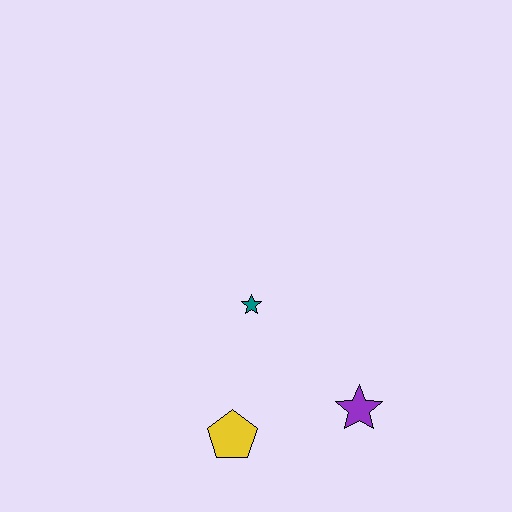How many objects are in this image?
There are 3 objects.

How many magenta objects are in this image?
There are no magenta objects.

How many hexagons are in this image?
There are no hexagons.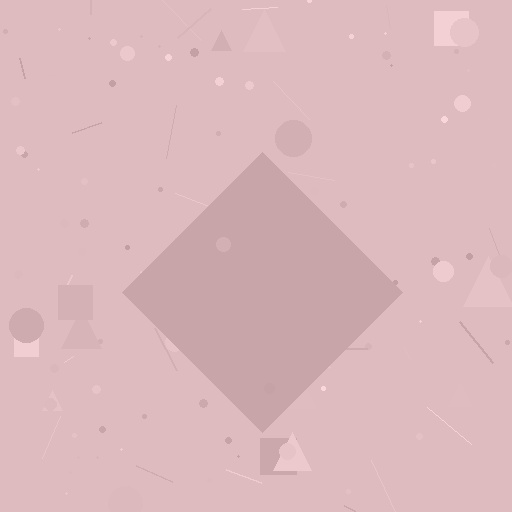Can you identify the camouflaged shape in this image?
The camouflaged shape is a diamond.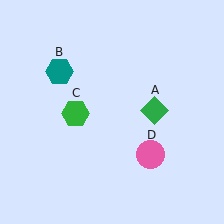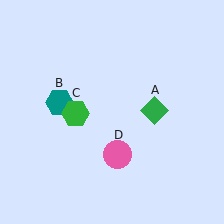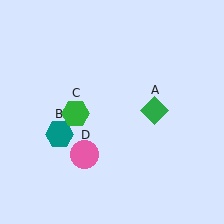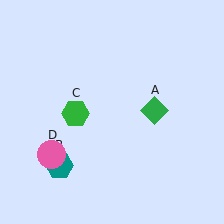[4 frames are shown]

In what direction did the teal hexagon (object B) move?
The teal hexagon (object B) moved down.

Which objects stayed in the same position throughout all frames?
Green diamond (object A) and green hexagon (object C) remained stationary.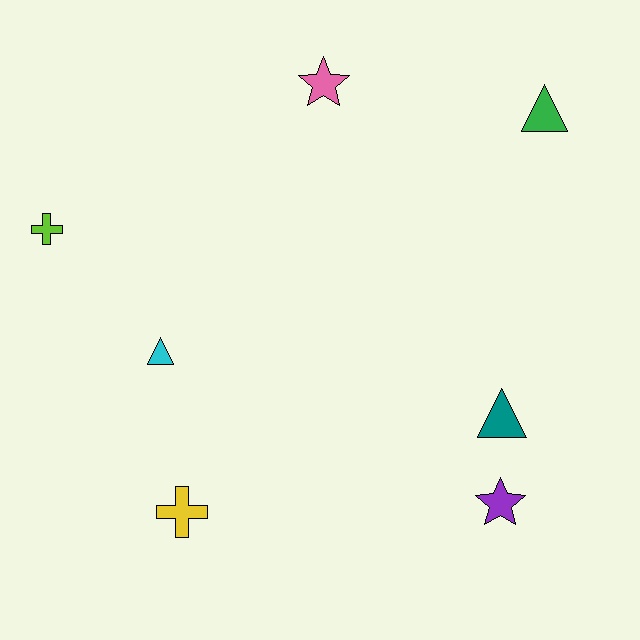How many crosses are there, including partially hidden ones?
There are 2 crosses.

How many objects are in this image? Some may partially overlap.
There are 7 objects.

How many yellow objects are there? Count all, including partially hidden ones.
There is 1 yellow object.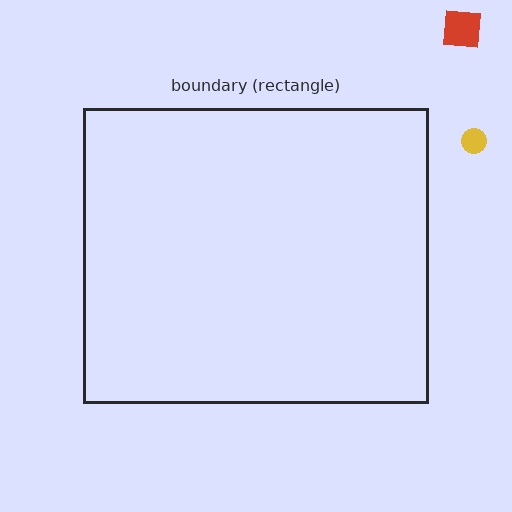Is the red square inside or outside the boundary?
Outside.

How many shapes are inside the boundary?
0 inside, 2 outside.